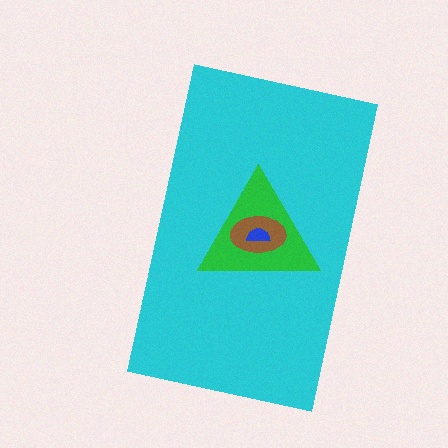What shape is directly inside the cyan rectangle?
The green triangle.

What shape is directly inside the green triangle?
The brown ellipse.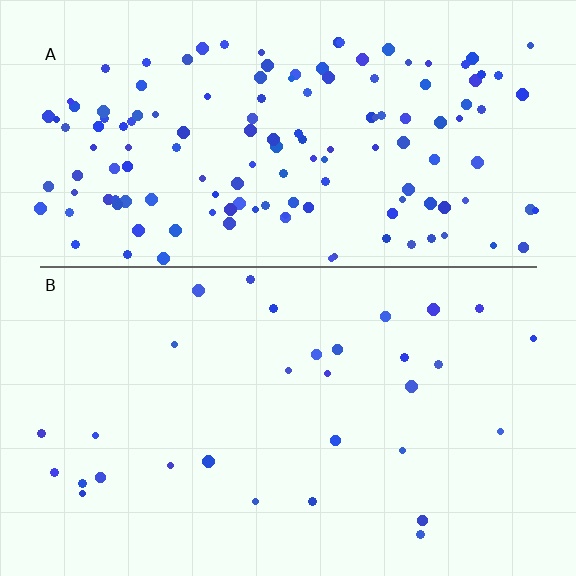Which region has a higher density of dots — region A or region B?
A (the top).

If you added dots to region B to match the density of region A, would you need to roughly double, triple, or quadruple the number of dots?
Approximately quadruple.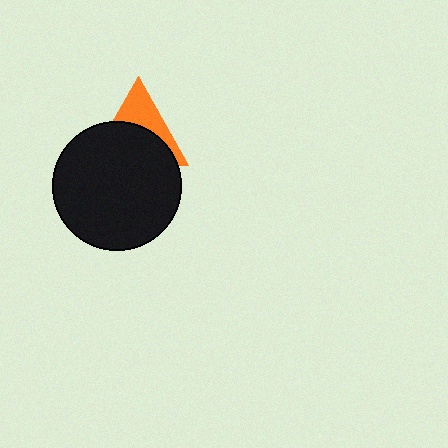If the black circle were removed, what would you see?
You would see the complete orange triangle.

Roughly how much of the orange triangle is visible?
A small part of it is visible (roughly 39%).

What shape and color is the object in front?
The object in front is a black circle.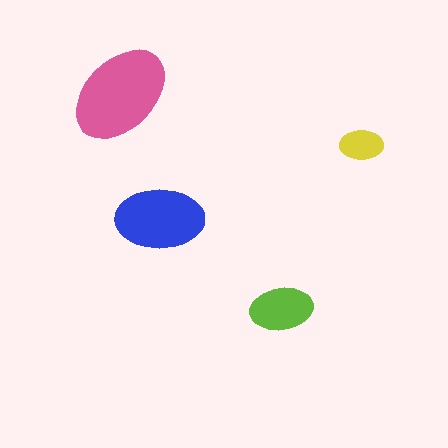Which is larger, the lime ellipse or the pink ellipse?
The pink one.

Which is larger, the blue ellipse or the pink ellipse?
The pink one.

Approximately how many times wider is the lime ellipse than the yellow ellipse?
About 1.5 times wider.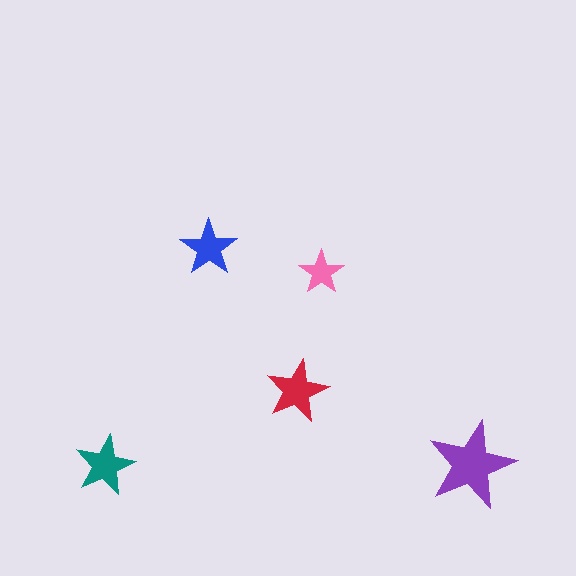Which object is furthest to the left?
The teal star is leftmost.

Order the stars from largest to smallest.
the purple one, the red one, the teal one, the blue one, the pink one.